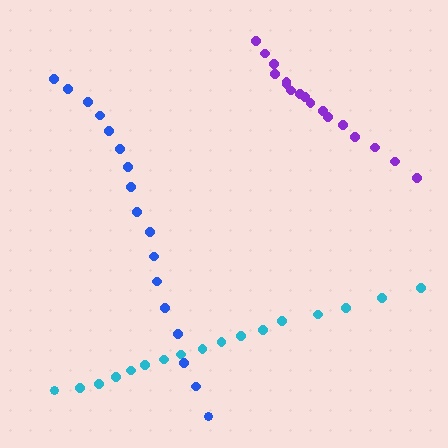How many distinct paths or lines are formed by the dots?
There are 3 distinct paths.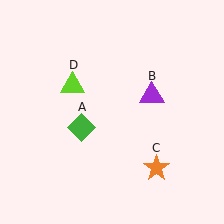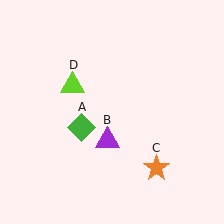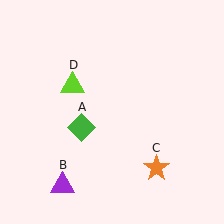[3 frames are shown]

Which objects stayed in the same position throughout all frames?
Green diamond (object A) and orange star (object C) and lime triangle (object D) remained stationary.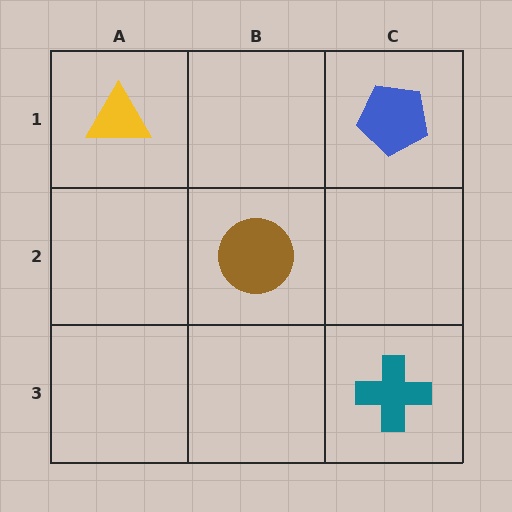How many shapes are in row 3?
1 shape.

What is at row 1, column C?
A blue pentagon.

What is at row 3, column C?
A teal cross.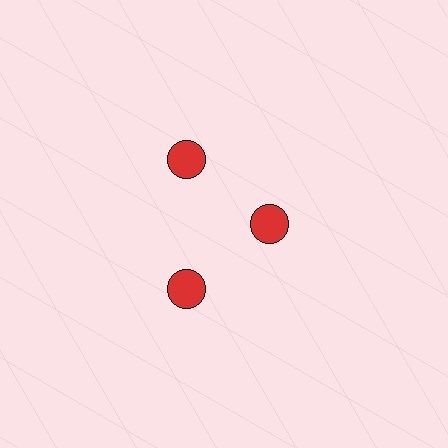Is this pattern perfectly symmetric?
No. The 3 red circles are arranged in a ring, but one element near the 3 o'clock position is pulled inward toward the center, breaking the 3-fold rotational symmetry.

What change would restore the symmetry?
The symmetry would be restored by moving it outward, back onto the ring so that all 3 circles sit at equal angles and equal distance from the center.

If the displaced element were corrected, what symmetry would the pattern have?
It would have 3-fold rotational symmetry — the pattern would map onto itself every 120 degrees.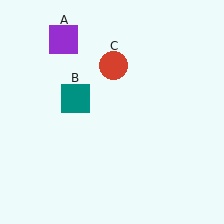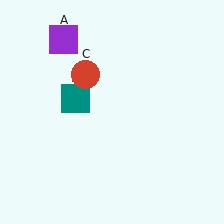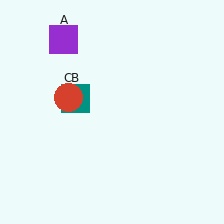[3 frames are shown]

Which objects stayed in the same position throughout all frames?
Purple square (object A) and teal square (object B) remained stationary.